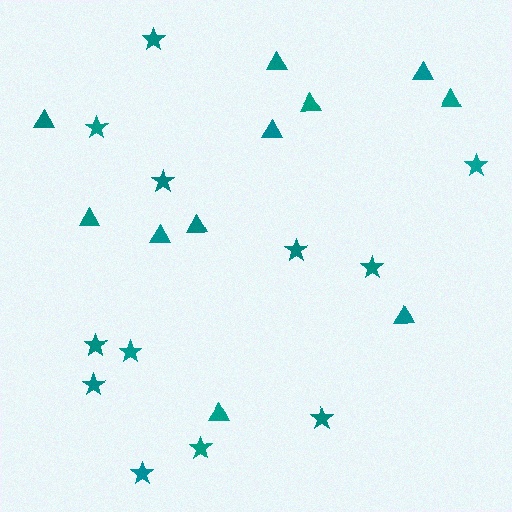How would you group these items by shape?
There are 2 groups: one group of triangles (11) and one group of stars (12).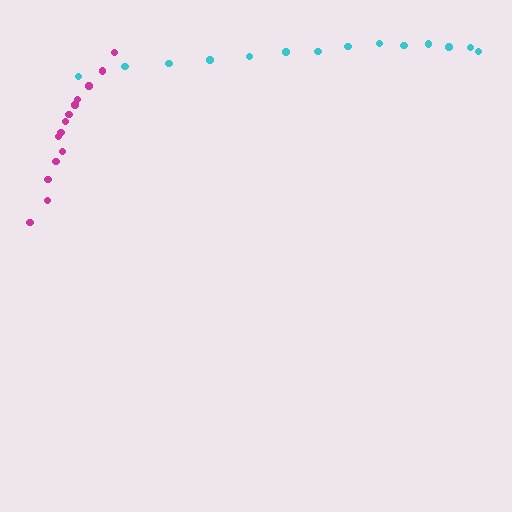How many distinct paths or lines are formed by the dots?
There are 2 distinct paths.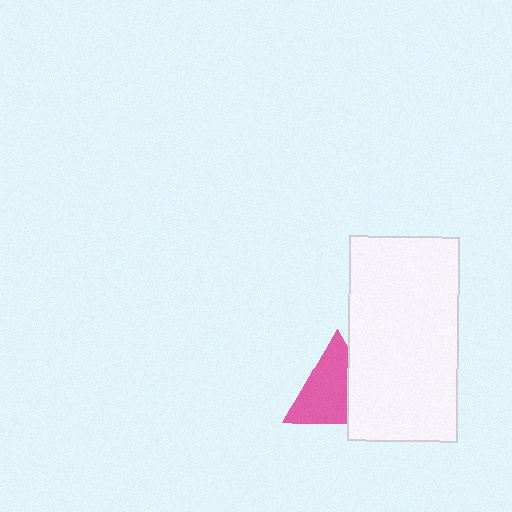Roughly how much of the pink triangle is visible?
Most of it is visible (roughly 68%).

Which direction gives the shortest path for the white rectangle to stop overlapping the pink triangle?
Moving right gives the shortest separation.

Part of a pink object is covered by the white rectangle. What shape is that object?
It is a triangle.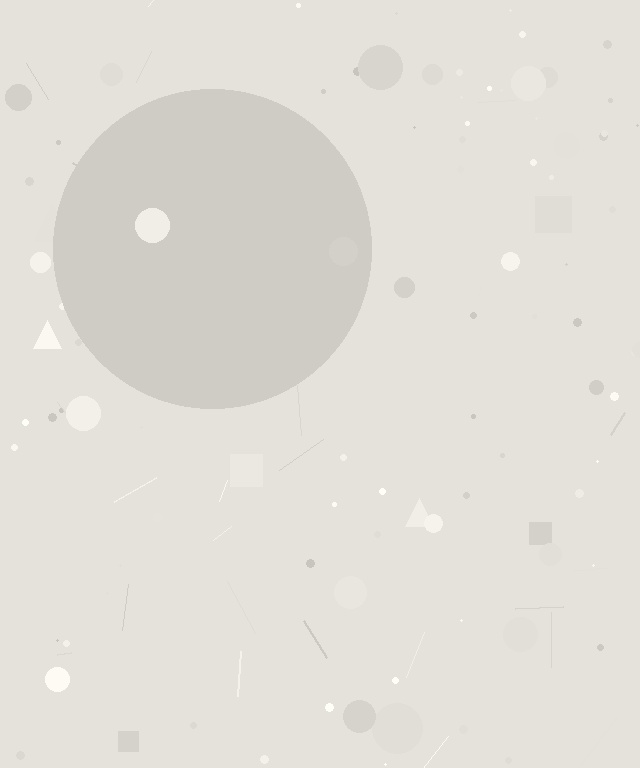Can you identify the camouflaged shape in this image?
The camouflaged shape is a circle.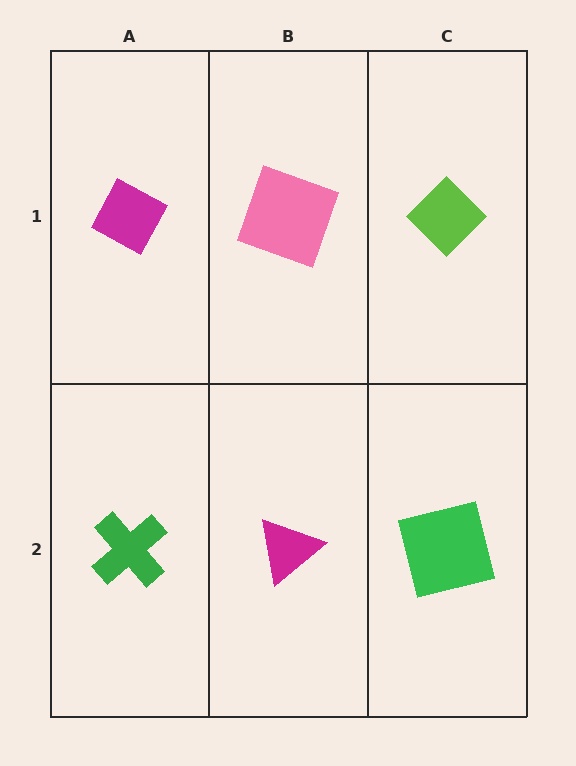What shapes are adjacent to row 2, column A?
A magenta diamond (row 1, column A), a magenta triangle (row 2, column B).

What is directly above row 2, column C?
A lime diamond.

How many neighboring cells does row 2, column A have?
2.